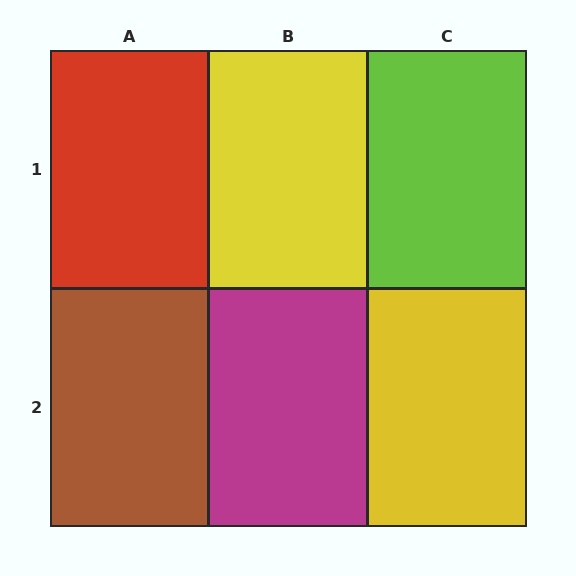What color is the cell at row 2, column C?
Yellow.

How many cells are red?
1 cell is red.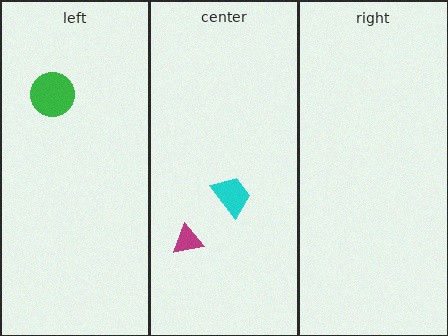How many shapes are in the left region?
1.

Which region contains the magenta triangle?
The center region.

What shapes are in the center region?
The magenta triangle, the cyan trapezoid.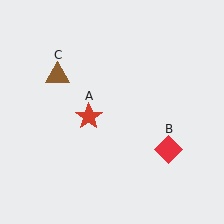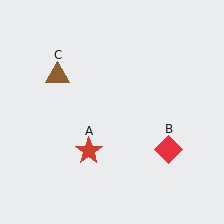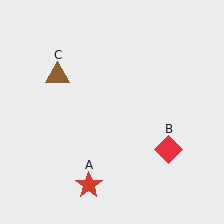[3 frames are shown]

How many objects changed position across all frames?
1 object changed position: red star (object A).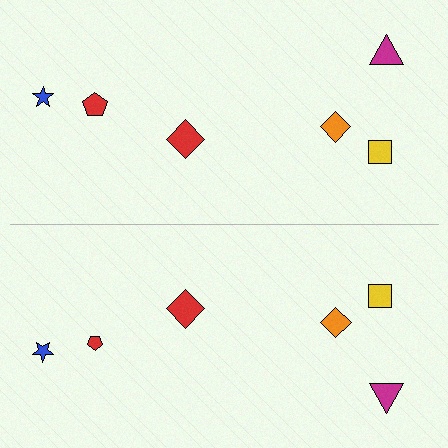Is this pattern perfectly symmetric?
No, the pattern is not perfectly symmetric. The red pentagon on the bottom side has a different size than its mirror counterpart.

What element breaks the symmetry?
The red pentagon on the bottom side has a different size than its mirror counterpart.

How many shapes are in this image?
There are 12 shapes in this image.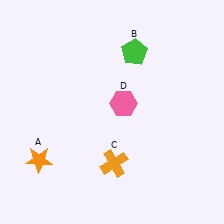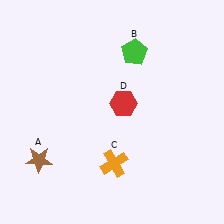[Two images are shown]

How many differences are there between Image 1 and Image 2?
There are 2 differences between the two images.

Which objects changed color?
A changed from orange to brown. D changed from pink to red.